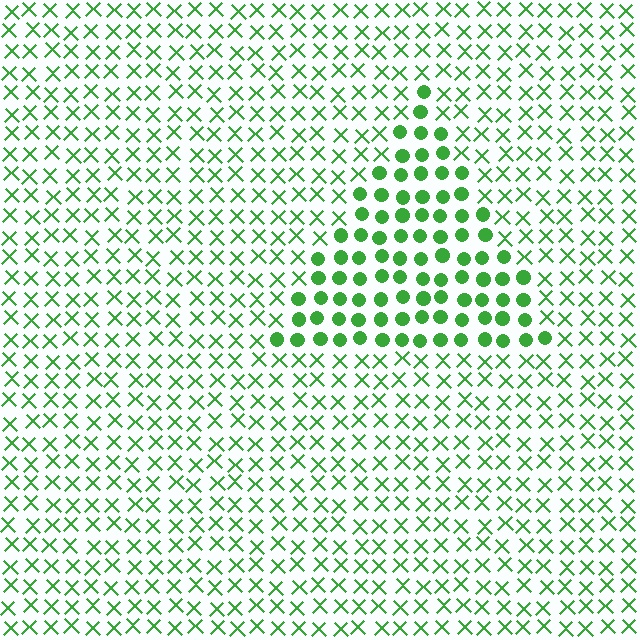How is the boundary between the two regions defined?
The boundary is defined by a change in element shape: circles inside vs. X marks outside. All elements share the same color and spacing.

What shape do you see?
I see a triangle.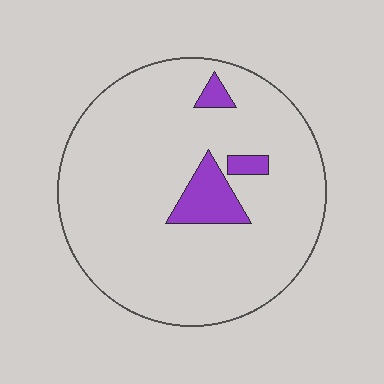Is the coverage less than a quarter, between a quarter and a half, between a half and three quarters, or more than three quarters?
Less than a quarter.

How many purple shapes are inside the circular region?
3.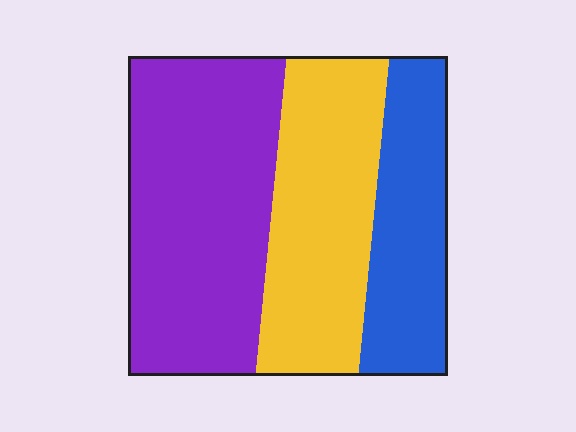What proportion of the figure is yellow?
Yellow takes up about one third (1/3) of the figure.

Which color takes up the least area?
Blue, at roughly 25%.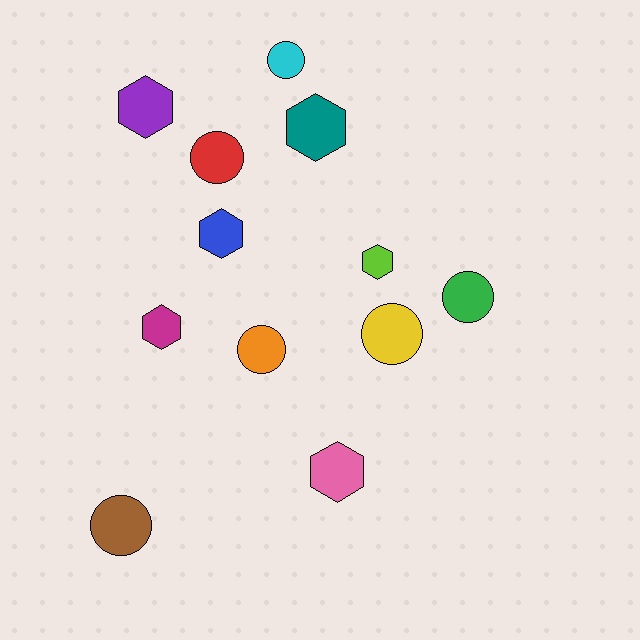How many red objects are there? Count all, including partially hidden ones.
There is 1 red object.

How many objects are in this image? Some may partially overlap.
There are 12 objects.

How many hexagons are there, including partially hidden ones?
There are 6 hexagons.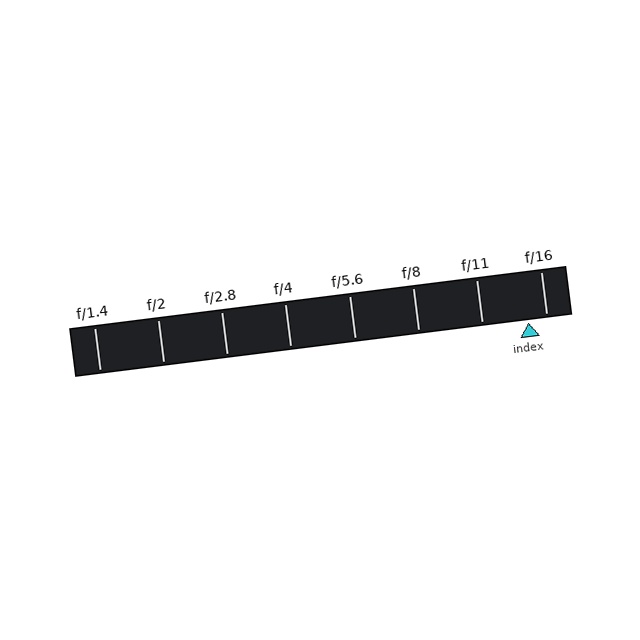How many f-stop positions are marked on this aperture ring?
There are 8 f-stop positions marked.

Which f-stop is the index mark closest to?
The index mark is closest to f/16.